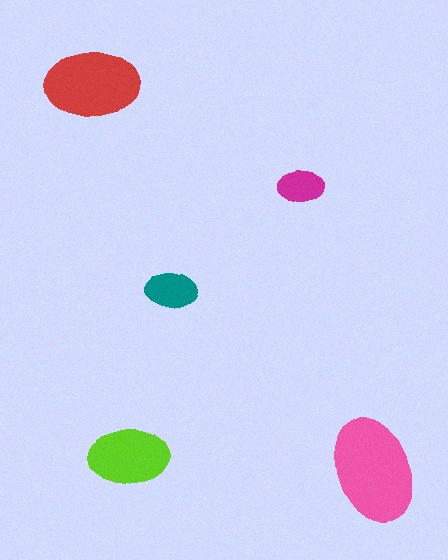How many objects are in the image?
There are 5 objects in the image.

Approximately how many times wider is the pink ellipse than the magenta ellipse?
About 2.5 times wider.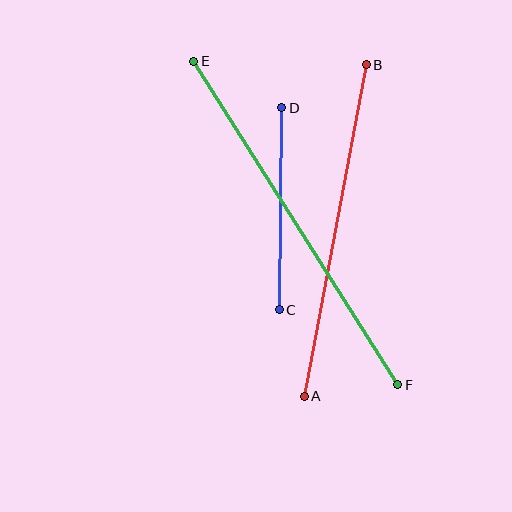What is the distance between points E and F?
The distance is approximately 382 pixels.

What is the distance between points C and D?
The distance is approximately 202 pixels.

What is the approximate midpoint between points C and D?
The midpoint is at approximately (280, 209) pixels.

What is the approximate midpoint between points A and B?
The midpoint is at approximately (335, 230) pixels.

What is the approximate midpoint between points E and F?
The midpoint is at approximately (296, 223) pixels.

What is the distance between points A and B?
The distance is approximately 337 pixels.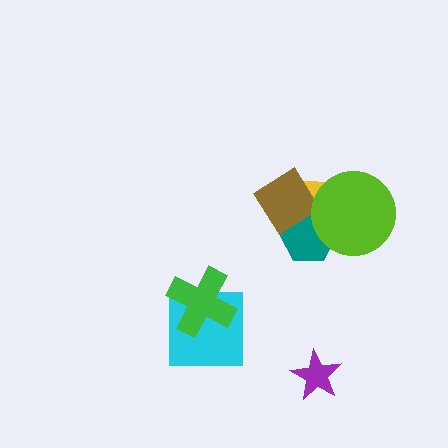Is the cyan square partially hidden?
Yes, it is partially covered by another shape.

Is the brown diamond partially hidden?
Yes, it is partially covered by another shape.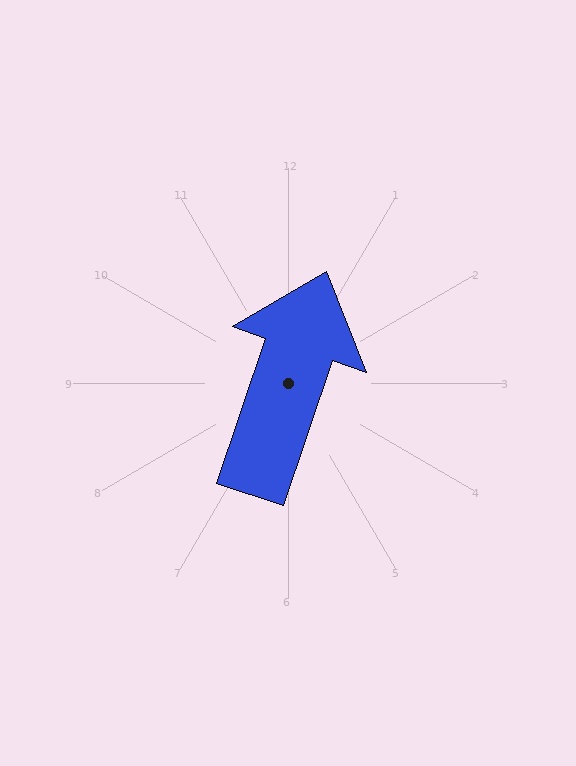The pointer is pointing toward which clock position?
Roughly 1 o'clock.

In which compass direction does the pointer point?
North.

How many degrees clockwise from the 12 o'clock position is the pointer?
Approximately 19 degrees.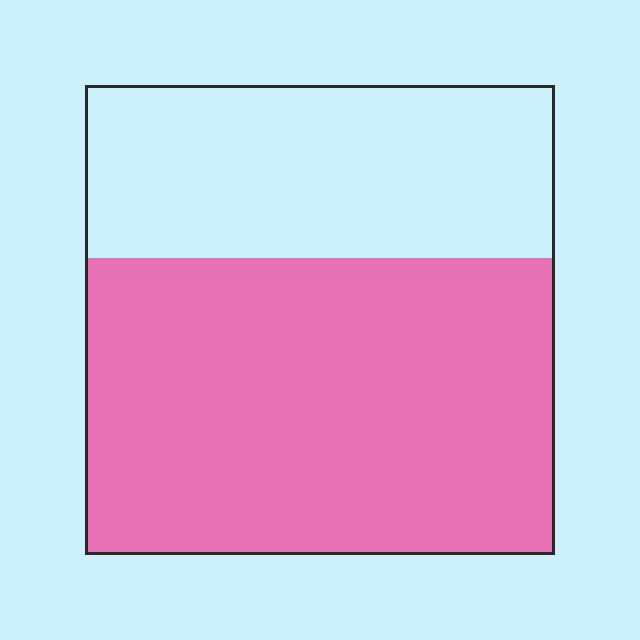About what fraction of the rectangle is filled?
About five eighths (5/8).